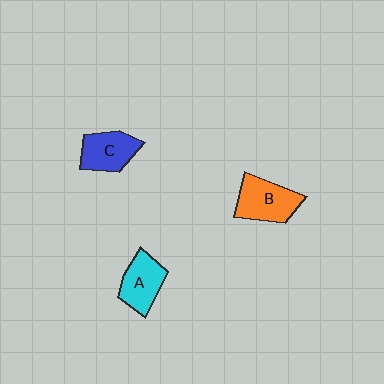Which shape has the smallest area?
Shape C (blue).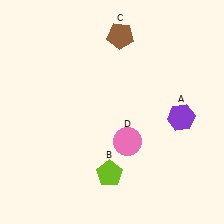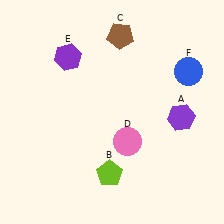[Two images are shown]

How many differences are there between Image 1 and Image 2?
There are 2 differences between the two images.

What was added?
A purple hexagon (E), a blue circle (F) were added in Image 2.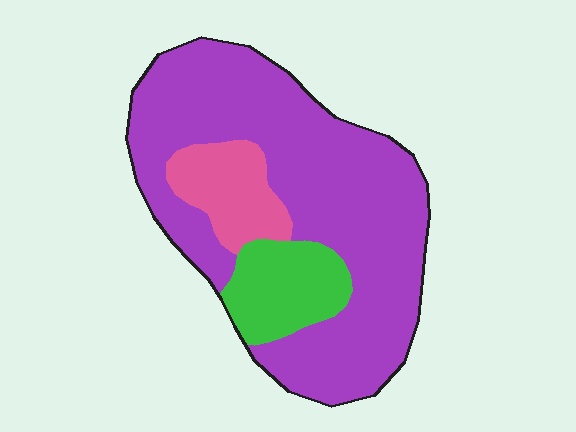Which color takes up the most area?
Purple, at roughly 75%.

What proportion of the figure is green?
Green covers 14% of the figure.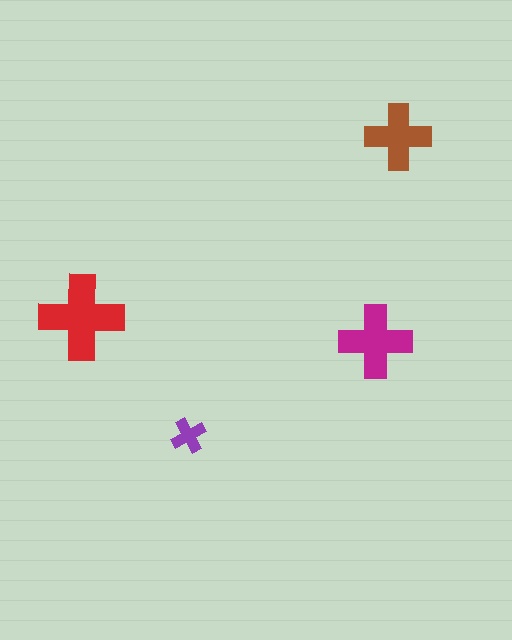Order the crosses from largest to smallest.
the red one, the magenta one, the brown one, the purple one.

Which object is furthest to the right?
The brown cross is rightmost.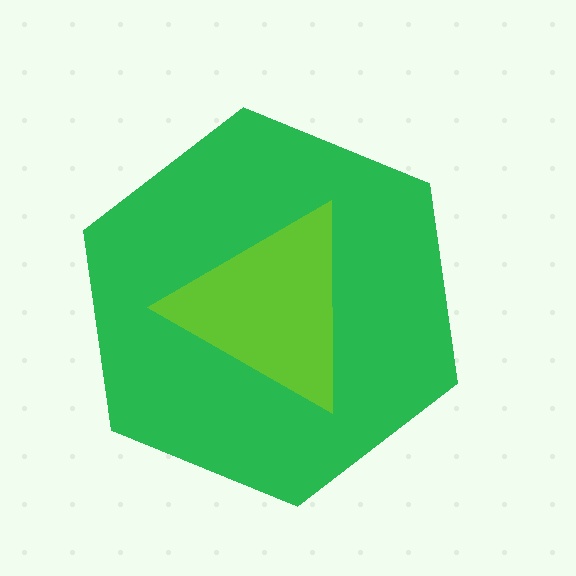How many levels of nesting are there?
2.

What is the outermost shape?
The green hexagon.